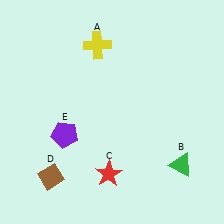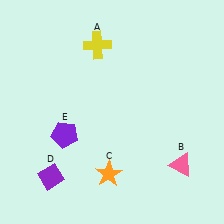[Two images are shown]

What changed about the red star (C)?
In Image 1, C is red. In Image 2, it changed to orange.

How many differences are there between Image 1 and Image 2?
There are 3 differences between the two images.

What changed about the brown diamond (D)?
In Image 1, D is brown. In Image 2, it changed to purple.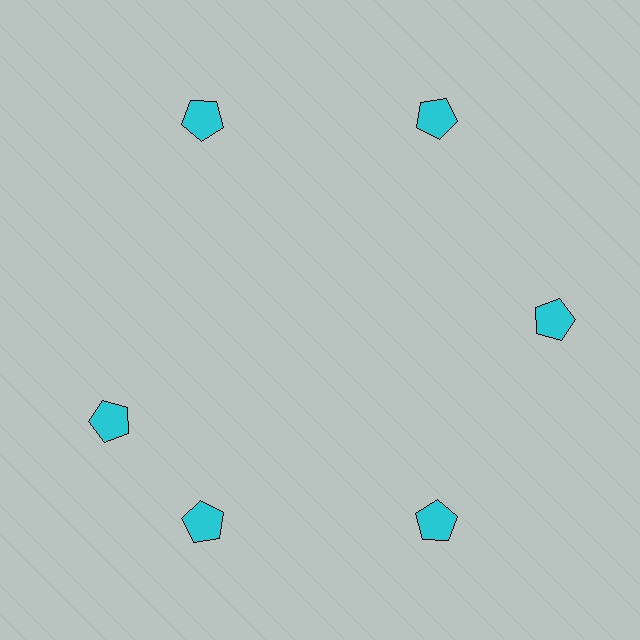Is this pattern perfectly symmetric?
No. The 6 cyan pentagons are arranged in a ring, but one element near the 9 o'clock position is rotated out of alignment along the ring, breaking the 6-fold rotational symmetry.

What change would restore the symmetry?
The symmetry would be restored by rotating it back into even spacing with its neighbors so that all 6 pentagons sit at equal angles and equal distance from the center.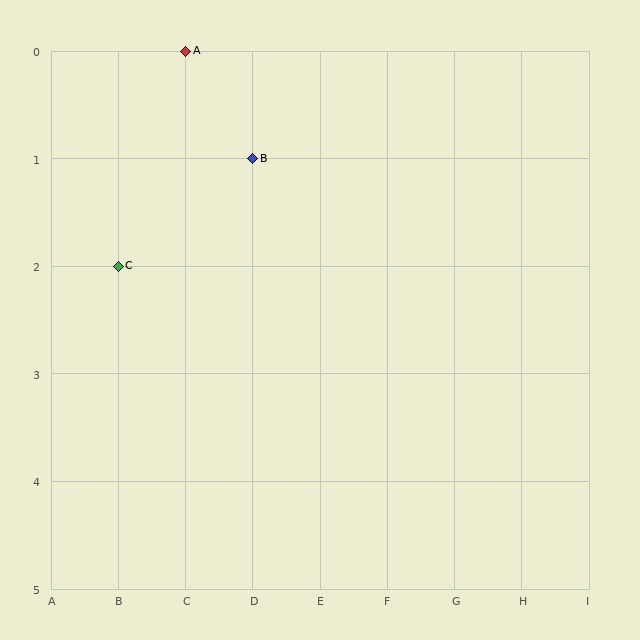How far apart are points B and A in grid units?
Points B and A are 1 column and 1 row apart (about 1.4 grid units diagonally).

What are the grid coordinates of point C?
Point C is at grid coordinates (B, 2).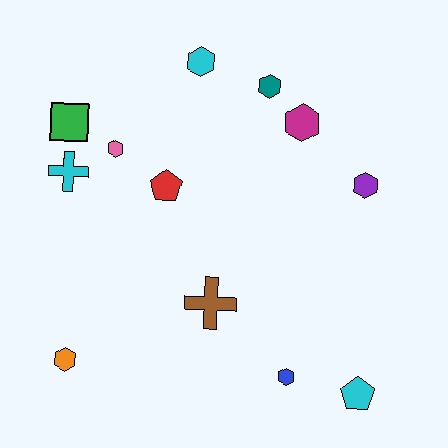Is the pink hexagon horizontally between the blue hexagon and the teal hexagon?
No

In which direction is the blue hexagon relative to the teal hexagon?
The blue hexagon is below the teal hexagon.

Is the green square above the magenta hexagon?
No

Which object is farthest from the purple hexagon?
The orange hexagon is farthest from the purple hexagon.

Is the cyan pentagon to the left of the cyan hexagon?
No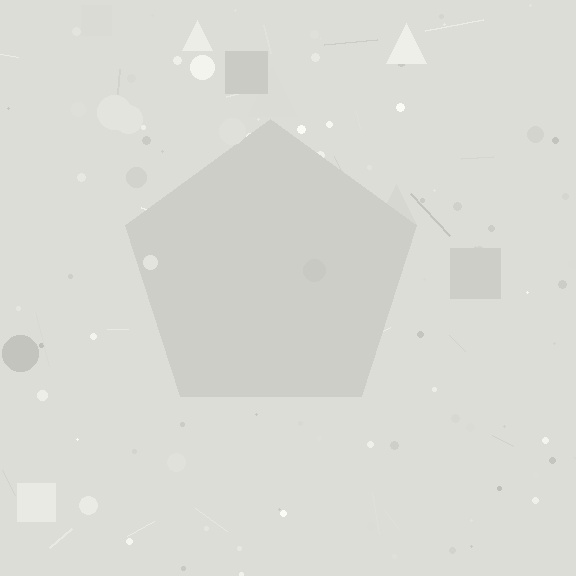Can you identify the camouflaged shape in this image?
The camouflaged shape is a pentagon.